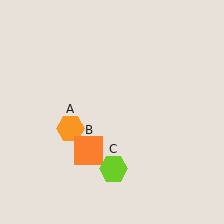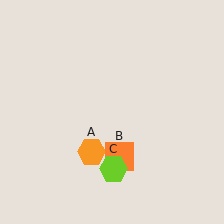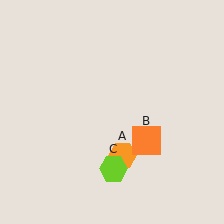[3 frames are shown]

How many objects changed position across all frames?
2 objects changed position: orange hexagon (object A), orange square (object B).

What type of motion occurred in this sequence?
The orange hexagon (object A), orange square (object B) rotated counterclockwise around the center of the scene.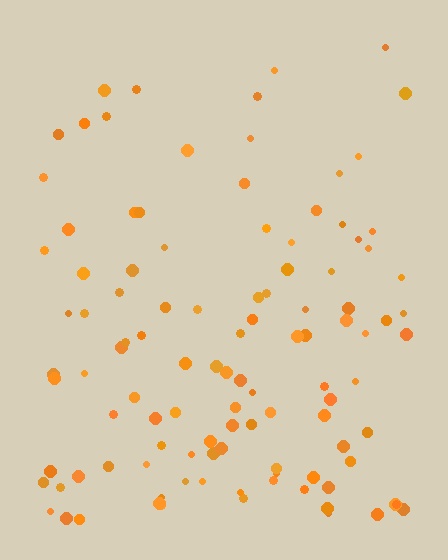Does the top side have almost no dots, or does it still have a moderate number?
Still a moderate number, just noticeably fewer than the bottom.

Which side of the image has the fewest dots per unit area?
The top.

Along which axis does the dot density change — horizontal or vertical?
Vertical.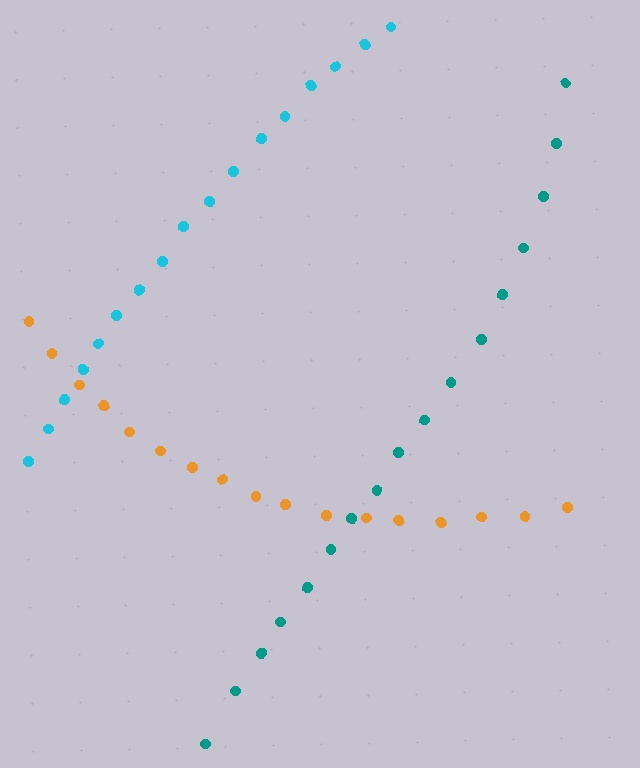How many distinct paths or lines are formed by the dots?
There are 3 distinct paths.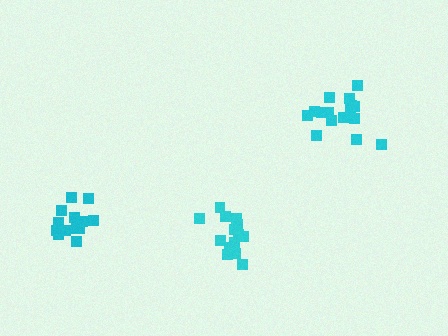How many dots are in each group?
Group 1: 14 dots, Group 2: 14 dots, Group 3: 16 dots (44 total).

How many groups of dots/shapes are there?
There are 3 groups.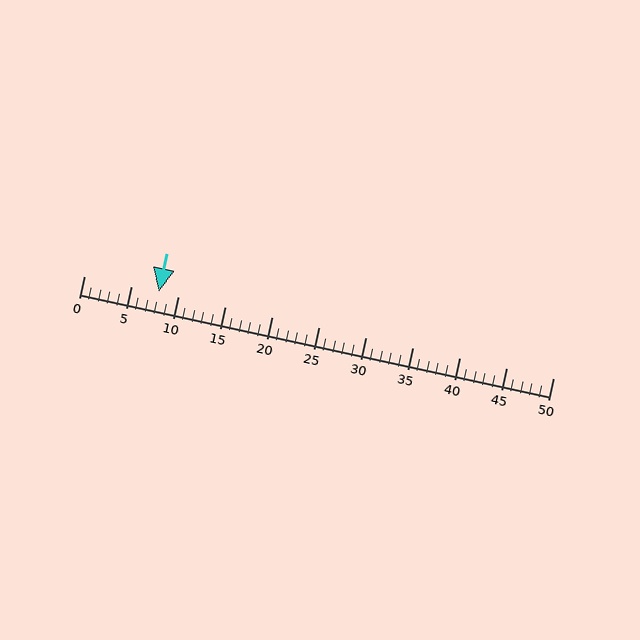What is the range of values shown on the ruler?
The ruler shows values from 0 to 50.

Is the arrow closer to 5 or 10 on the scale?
The arrow is closer to 10.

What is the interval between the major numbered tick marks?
The major tick marks are spaced 5 units apart.